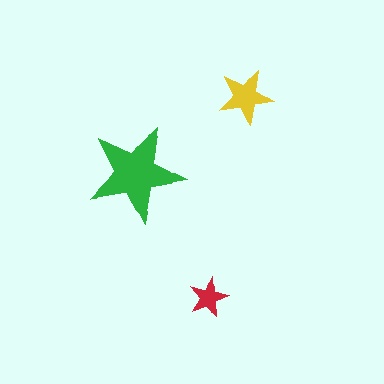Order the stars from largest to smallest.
the green one, the yellow one, the red one.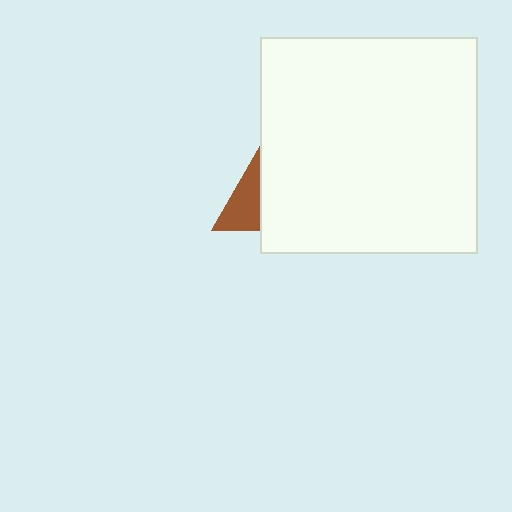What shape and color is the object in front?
The object in front is a white square.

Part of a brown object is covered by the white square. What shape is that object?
It is a triangle.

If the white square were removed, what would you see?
You would see the complete brown triangle.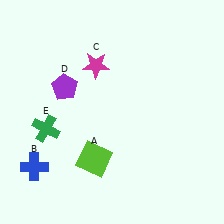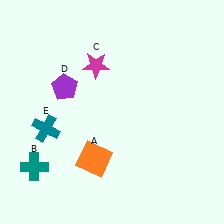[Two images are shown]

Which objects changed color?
A changed from lime to orange. B changed from blue to teal. E changed from green to teal.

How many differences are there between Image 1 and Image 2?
There are 3 differences between the two images.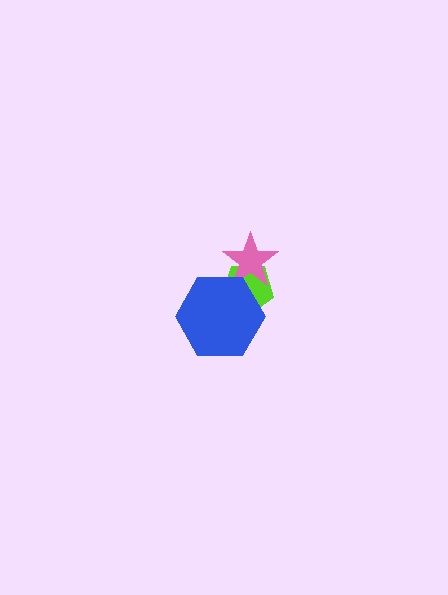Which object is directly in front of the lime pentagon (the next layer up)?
The pink star is directly in front of the lime pentagon.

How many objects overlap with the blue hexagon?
2 objects overlap with the blue hexagon.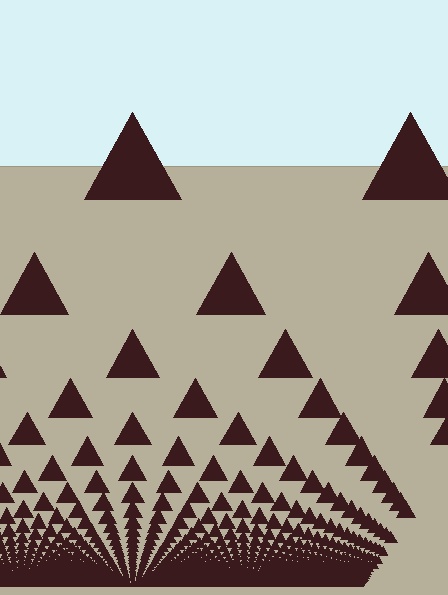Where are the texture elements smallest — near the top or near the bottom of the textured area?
Near the bottom.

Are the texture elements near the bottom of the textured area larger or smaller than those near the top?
Smaller. The gradient is inverted — elements near the bottom are smaller and denser.